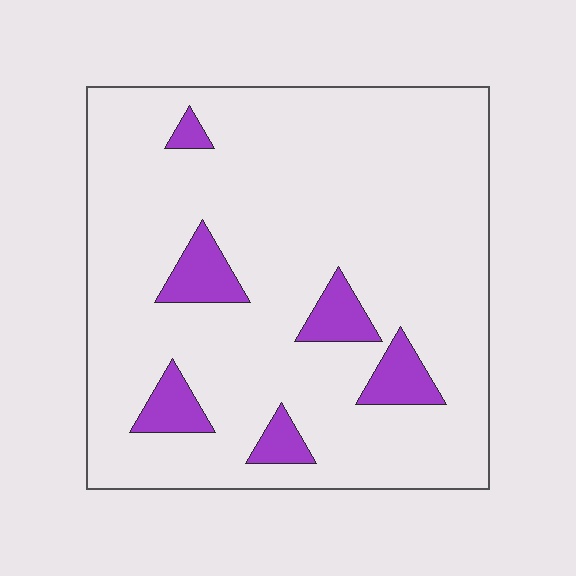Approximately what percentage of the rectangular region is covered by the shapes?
Approximately 10%.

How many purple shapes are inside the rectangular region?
6.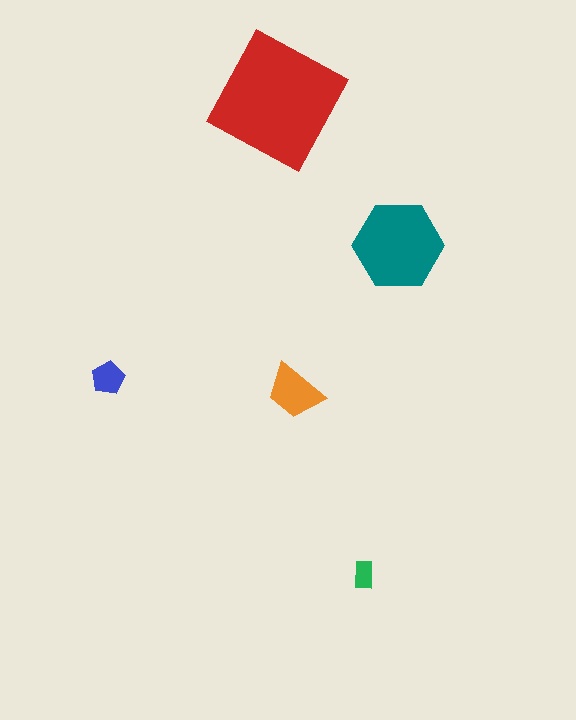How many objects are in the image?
There are 5 objects in the image.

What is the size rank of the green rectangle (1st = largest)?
5th.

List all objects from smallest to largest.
The green rectangle, the blue pentagon, the orange trapezoid, the teal hexagon, the red square.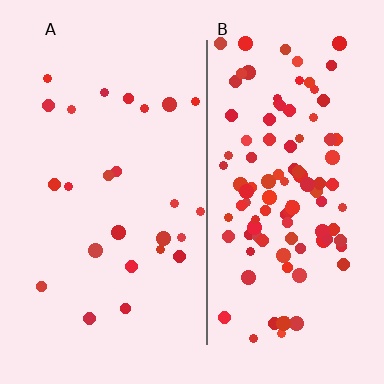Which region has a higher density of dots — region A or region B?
B (the right).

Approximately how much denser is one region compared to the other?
Approximately 4.2× — region B over region A.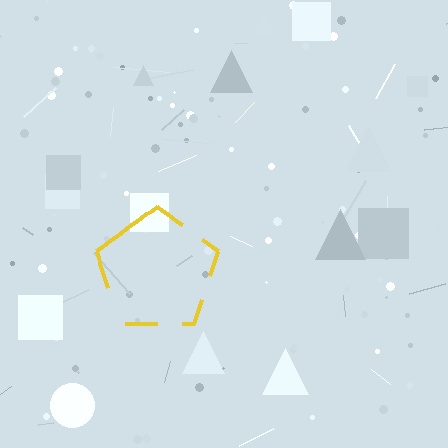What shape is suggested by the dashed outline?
The dashed outline suggests a pentagon.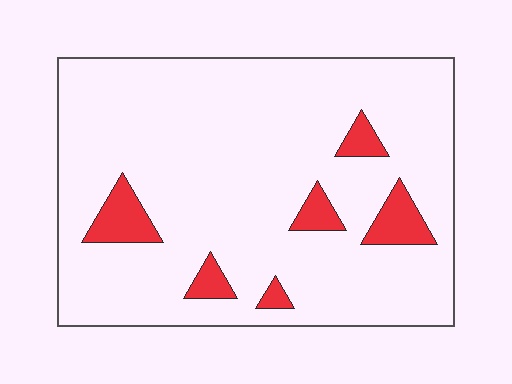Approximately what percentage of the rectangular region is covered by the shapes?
Approximately 10%.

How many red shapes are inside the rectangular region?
6.